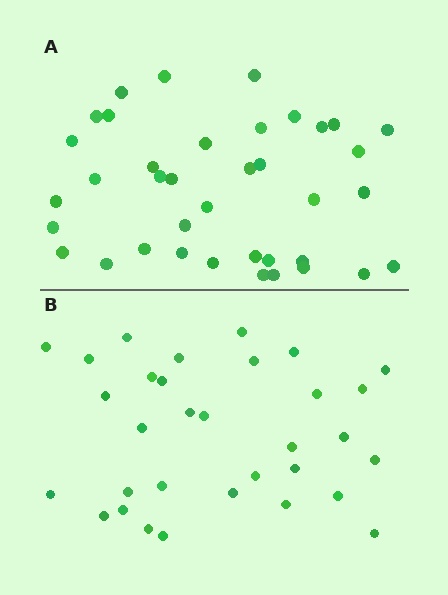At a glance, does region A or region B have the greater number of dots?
Region A (the top region) has more dots.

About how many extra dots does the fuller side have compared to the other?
Region A has about 6 more dots than region B.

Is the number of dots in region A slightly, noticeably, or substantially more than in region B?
Region A has only slightly more — the two regions are fairly close. The ratio is roughly 1.2 to 1.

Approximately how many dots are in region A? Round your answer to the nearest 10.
About 40 dots. (The exact count is 38, which rounds to 40.)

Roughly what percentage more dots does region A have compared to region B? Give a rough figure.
About 20% more.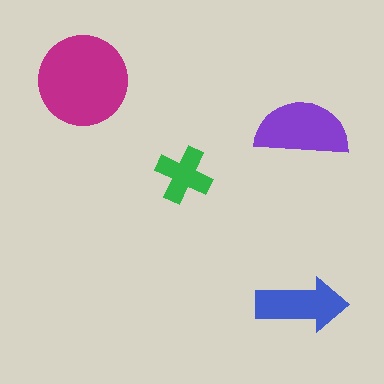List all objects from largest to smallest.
The magenta circle, the purple semicircle, the blue arrow, the green cross.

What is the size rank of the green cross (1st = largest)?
4th.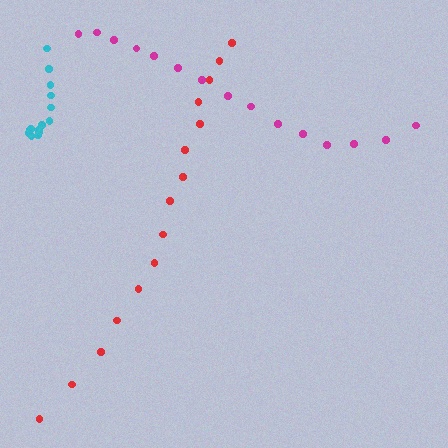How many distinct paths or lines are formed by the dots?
There are 3 distinct paths.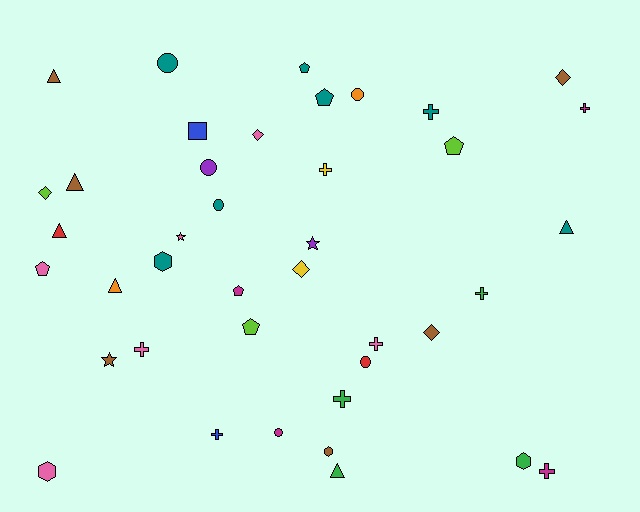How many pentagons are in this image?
There are 6 pentagons.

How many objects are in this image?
There are 40 objects.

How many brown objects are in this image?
There are 6 brown objects.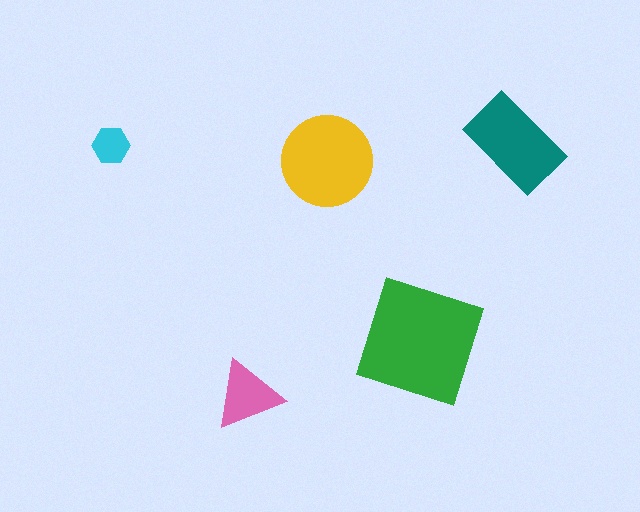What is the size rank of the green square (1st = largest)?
1st.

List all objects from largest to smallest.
The green square, the yellow circle, the teal rectangle, the pink triangle, the cyan hexagon.